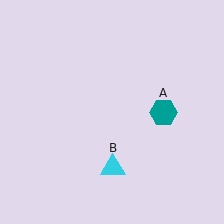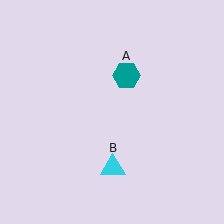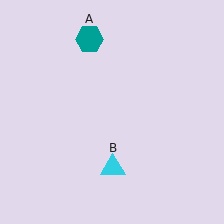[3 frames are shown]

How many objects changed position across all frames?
1 object changed position: teal hexagon (object A).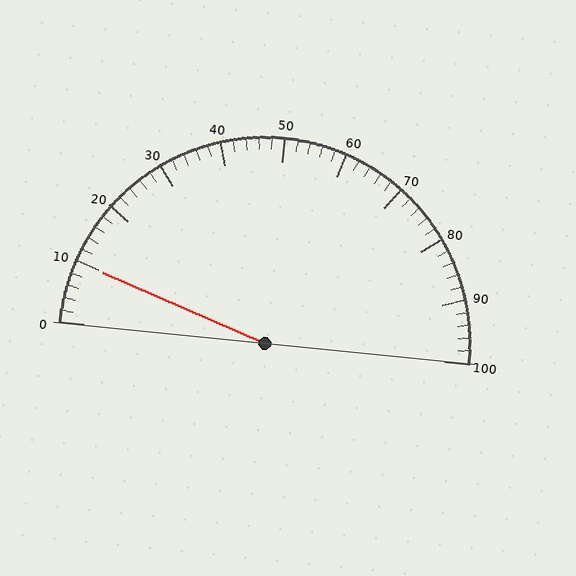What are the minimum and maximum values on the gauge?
The gauge ranges from 0 to 100.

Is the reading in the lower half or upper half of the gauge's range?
The reading is in the lower half of the range (0 to 100).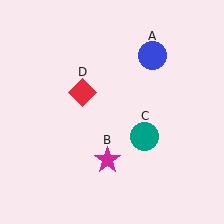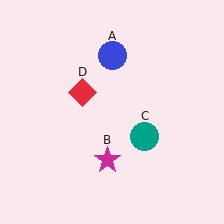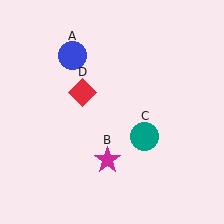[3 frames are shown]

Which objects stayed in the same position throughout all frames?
Magenta star (object B) and teal circle (object C) and red diamond (object D) remained stationary.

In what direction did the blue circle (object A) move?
The blue circle (object A) moved left.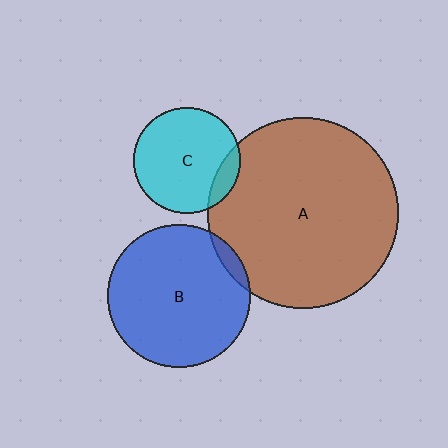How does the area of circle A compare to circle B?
Approximately 1.8 times.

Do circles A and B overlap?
Yes.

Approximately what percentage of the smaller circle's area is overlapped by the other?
Approximately 5%.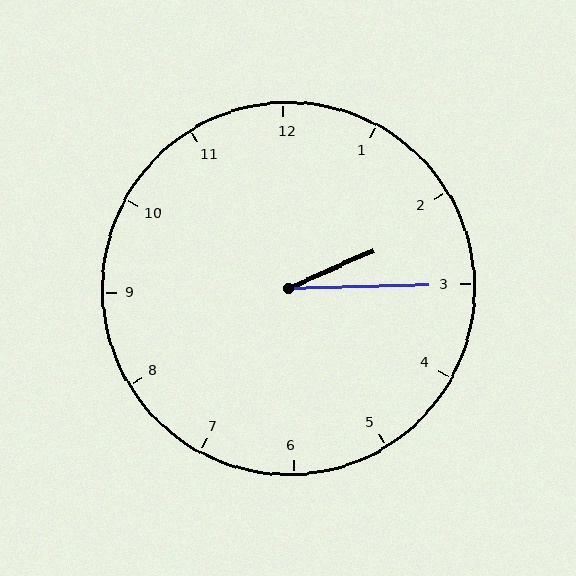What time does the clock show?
2:15.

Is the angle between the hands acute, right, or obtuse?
It is acute.